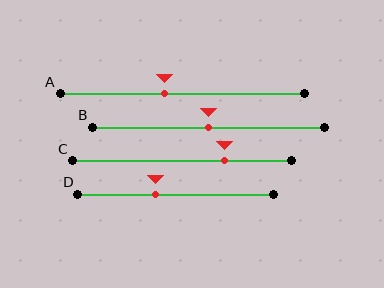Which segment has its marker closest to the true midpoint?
Segment B has its marker closest to the true midpoint.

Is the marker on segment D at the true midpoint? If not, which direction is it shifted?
No, the marker on segment D is shifted to the left by about 10% of the segment length.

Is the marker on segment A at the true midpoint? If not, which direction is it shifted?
No, the marker on segment A is shifted to the left by about 7% of the segment length.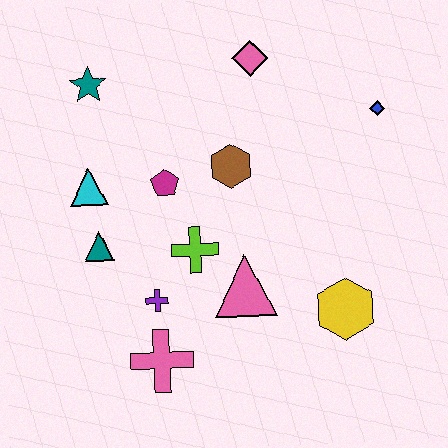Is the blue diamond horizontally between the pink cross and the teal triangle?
No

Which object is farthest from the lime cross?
The blue diamond is farthest from the lime cross.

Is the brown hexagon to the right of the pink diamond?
No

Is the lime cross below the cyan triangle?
Yes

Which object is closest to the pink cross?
The purple cross is closest to the pink cross.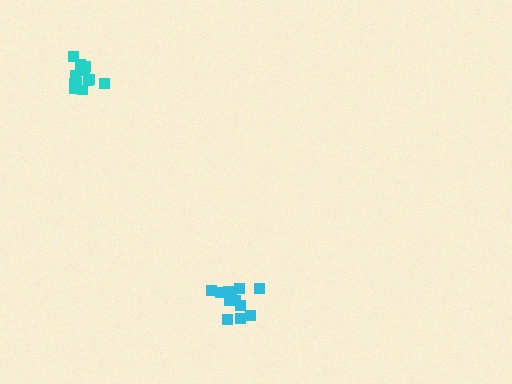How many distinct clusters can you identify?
There are 2 distinct clusters.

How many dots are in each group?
Group 1: 13 dots, Group 2: 12 dots (25 total).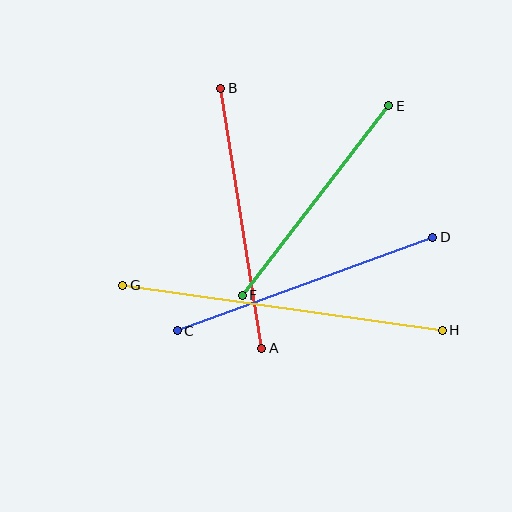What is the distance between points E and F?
The distance is approximately 239 pixels.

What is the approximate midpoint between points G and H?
The midpoint is at approximately (282, 308) pixels.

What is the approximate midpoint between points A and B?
The midpoint is at approximately (241, 218) pixels.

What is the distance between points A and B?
The distance is approximately 263 pixels.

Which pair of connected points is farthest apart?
Points G and H are farthest apart.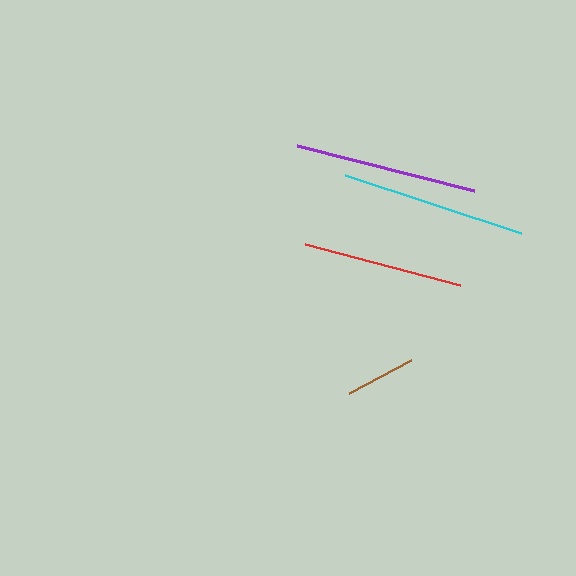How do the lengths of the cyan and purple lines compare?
The cyan and purple lines are approximately the same length.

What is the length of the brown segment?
The brown segment is approximately 70 pixels long.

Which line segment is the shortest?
The brown line is the shortest at approximately 70 pixels.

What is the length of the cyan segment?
The cyan segment is approximately 185 pixels long.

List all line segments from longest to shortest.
From longest to shortest: cyan, purple, red, brown.